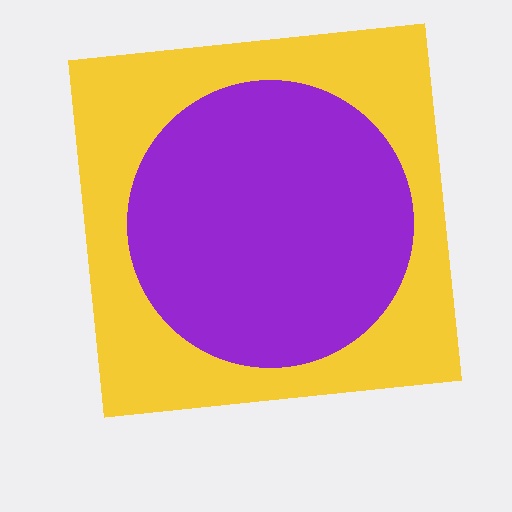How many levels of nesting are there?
2.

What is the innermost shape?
The purple circle.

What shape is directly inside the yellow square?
The purple circle.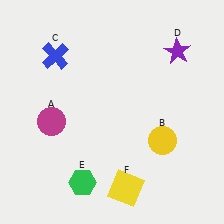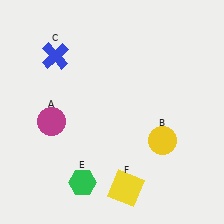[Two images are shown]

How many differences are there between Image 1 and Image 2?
There is 1 difference between the two images.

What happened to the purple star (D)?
The purple star (D) was removed in Image 2. It was in the top-right area of Image 1.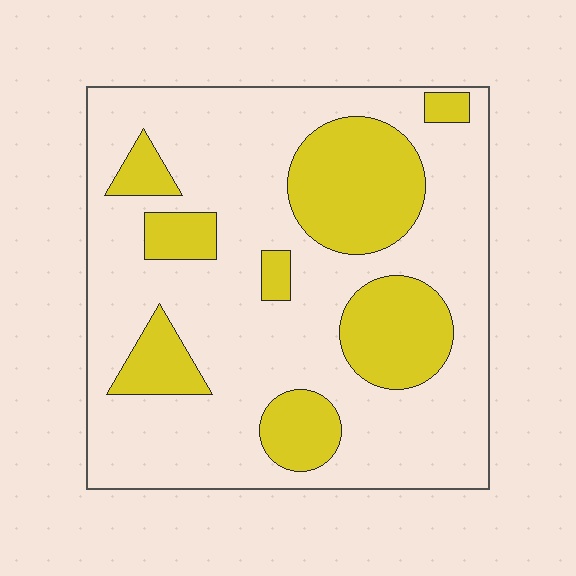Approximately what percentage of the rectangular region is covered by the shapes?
Approximately 30%.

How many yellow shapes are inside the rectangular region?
8.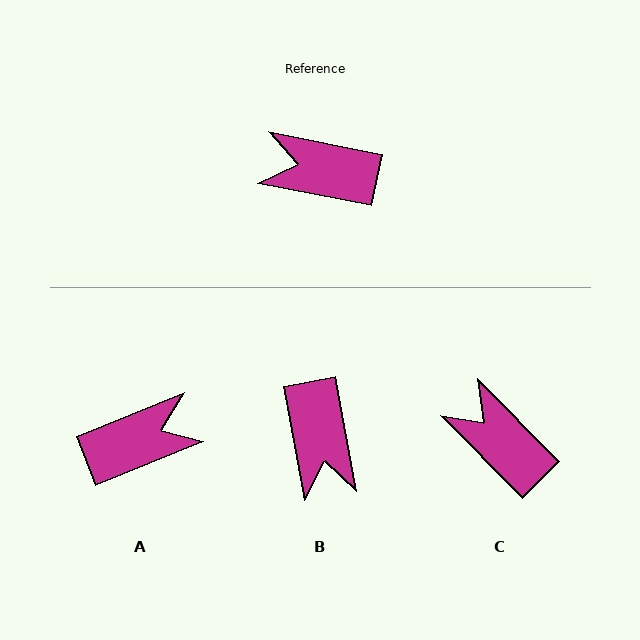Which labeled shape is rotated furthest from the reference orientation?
A, about 147 degrees away.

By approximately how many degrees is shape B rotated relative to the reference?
Approximately 112 degrees counter-clockwise.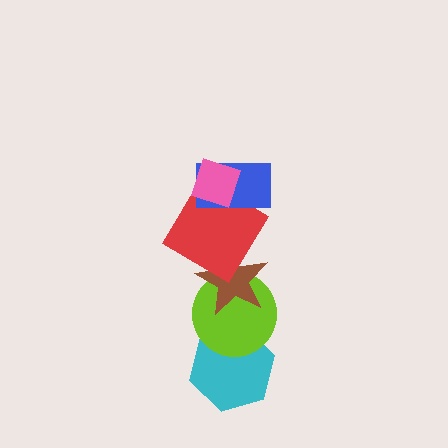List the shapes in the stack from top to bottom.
From top to bottom: the pink diamond, the blue rectangle, the red diamond, the brown star, the lime circle, the cyan hexagon.